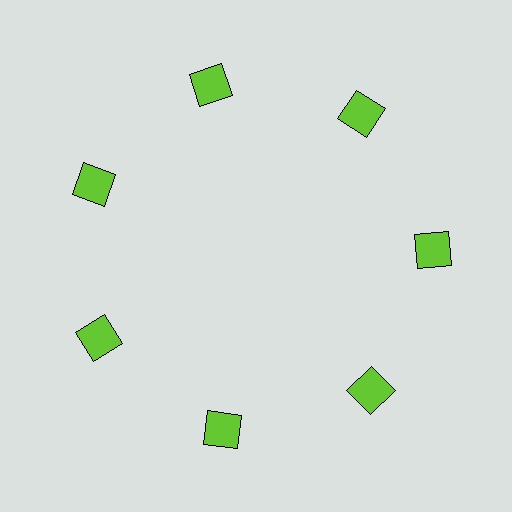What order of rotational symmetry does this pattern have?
This pattern has 7-fold rotational symmetry.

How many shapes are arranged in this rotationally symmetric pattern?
There are 7 shapes, arranged in 7 groups of 1.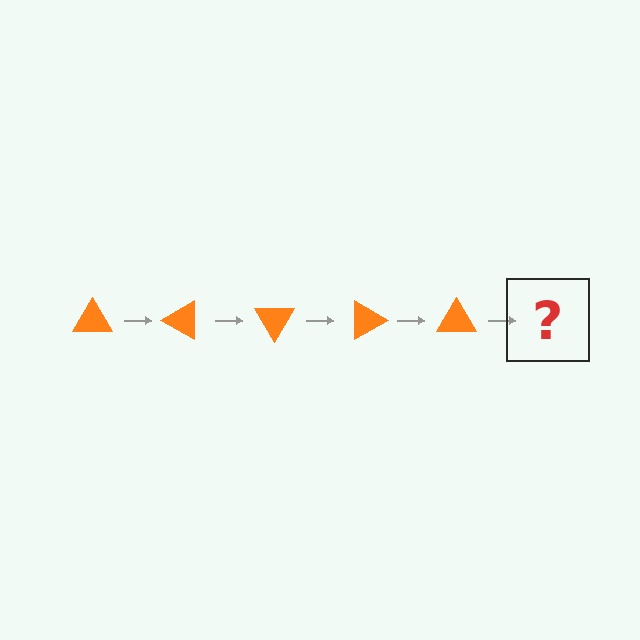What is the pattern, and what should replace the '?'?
The pattern is that the triangle rotates 30 degrees each step. The '?' should be an orange triangle rotated 150 degrees.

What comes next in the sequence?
The next element should be an orange triangle rotated 150 degrees.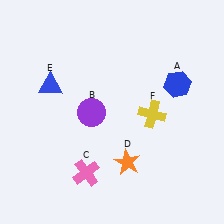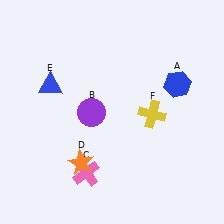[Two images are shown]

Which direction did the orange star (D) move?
The orange star (D) moved left.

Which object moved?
The orange star (D) moved left.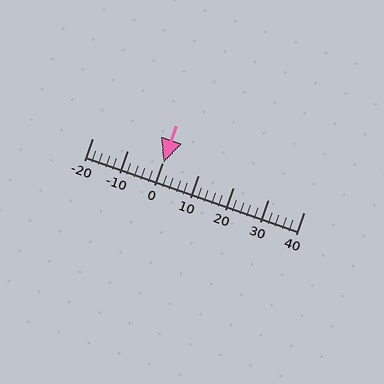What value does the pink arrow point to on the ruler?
The pink arrow points to approximately 0.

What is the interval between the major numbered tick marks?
The major tick marks are spaced 10 units apart.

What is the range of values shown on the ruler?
The ruler shows values from -20 to 40.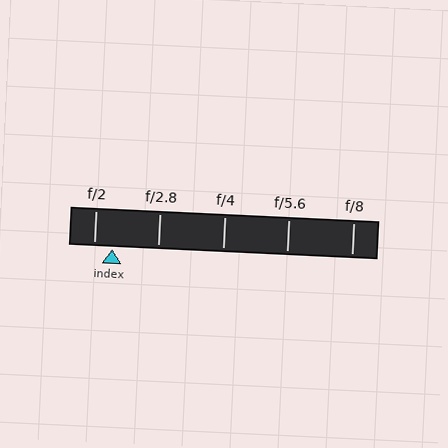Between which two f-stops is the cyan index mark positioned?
The index mark is between f/2 and f/2.8.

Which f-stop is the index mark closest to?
The index mark is closest to f/2.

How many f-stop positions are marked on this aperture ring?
There are 5 f-stop positions marked.